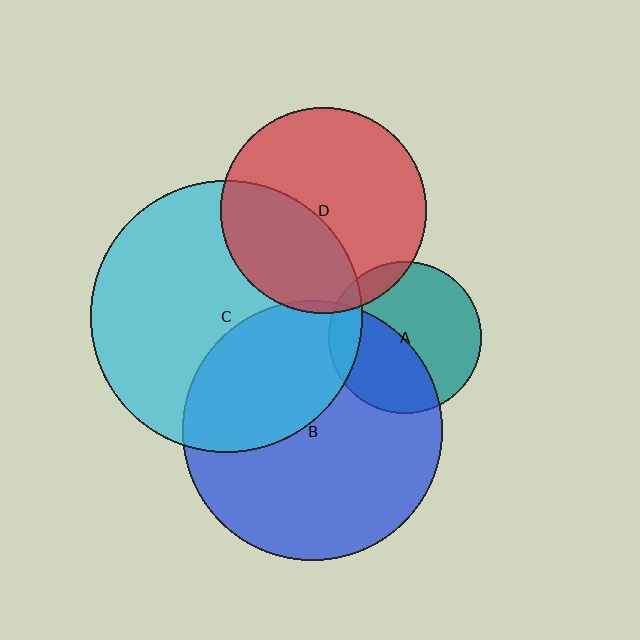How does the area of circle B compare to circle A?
Approximately 2.9 times.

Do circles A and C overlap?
Yes.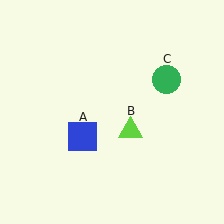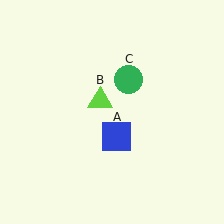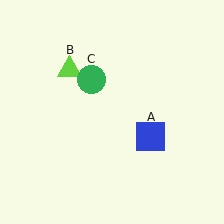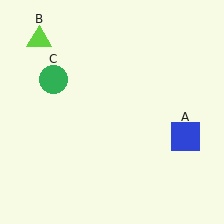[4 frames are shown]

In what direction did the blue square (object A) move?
The blue square (object A) moved right.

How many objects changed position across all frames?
3 objects changed position: blue square (object A), lime triangle (object B), green circle (object C).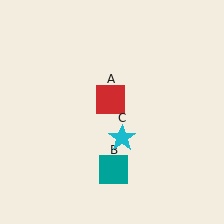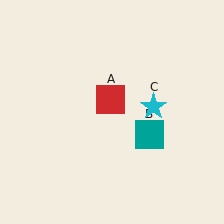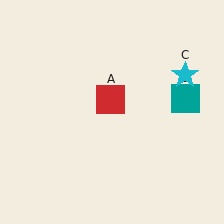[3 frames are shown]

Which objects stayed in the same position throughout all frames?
Red square (object A) remained stationary.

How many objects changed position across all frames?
2 objects changed position: teal square (object B), cyan star (object C).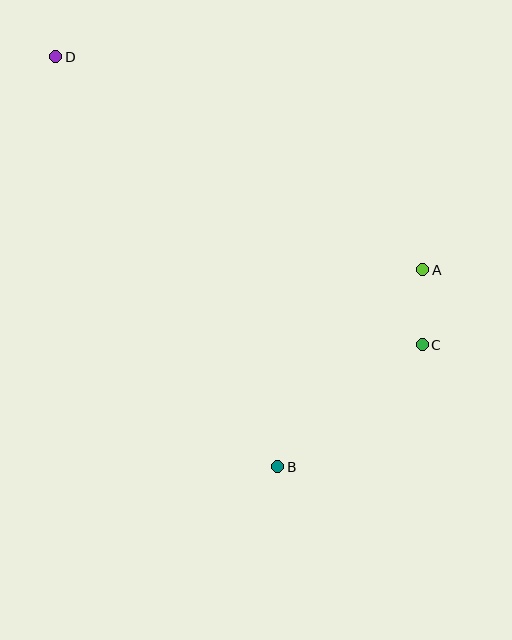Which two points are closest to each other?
Points A and C are closest to each other.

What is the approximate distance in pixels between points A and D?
The distance between A and D is approximately 425 pixels.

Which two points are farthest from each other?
Points B and D are farthest from each other.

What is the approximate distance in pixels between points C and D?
The distance between C and D is approximately 466 pixels.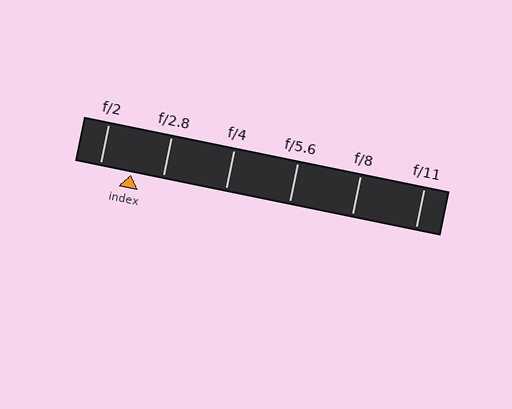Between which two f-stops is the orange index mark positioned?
The index mark is between f/2 and f/2.8.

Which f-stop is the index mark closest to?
The index mark is closest to f/2.8.